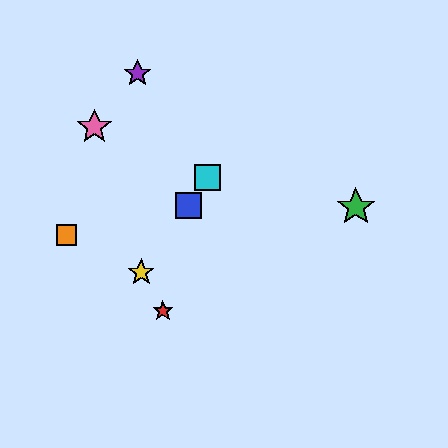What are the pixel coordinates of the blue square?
The blue square is at (188, 206).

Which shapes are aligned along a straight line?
The blue square, the yellow star, the cyan square are aligned along a straight line.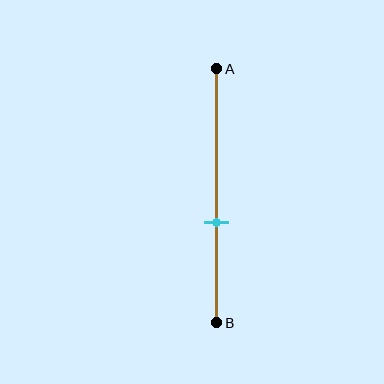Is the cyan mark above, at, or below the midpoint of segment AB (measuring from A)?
The cyan mark is below the midpoint of segment AB.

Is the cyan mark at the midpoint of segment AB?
No, the mark is at about 60% from A, not at the 50% midpoint.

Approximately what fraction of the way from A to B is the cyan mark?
The cyan mark is approximately 60% of the way from A to B.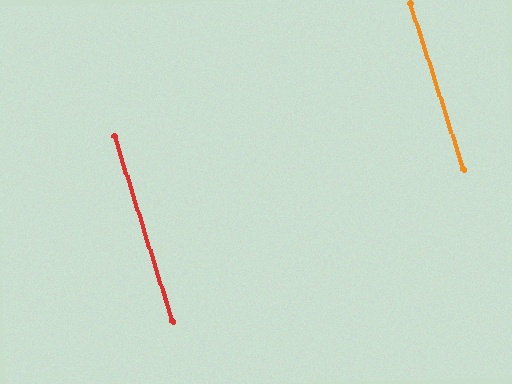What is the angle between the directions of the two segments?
Approximately 0 degrees.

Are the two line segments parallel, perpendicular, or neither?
Parallel — their directions differ by only 0.4°.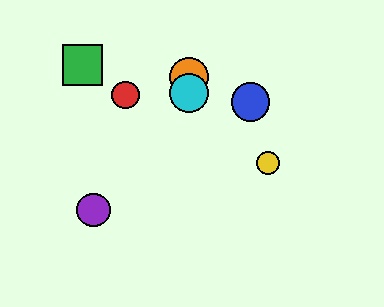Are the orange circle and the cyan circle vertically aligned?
Yes, both are at x≈189.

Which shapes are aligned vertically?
The orange circle, the cyan circle are aligned vertically.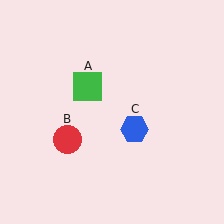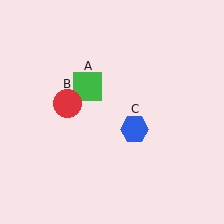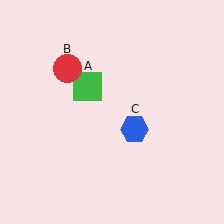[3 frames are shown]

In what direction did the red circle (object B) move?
The red circle (object B) moved up.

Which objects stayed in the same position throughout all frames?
Green square (object A) and blue hexagon (object C) remained stationary.